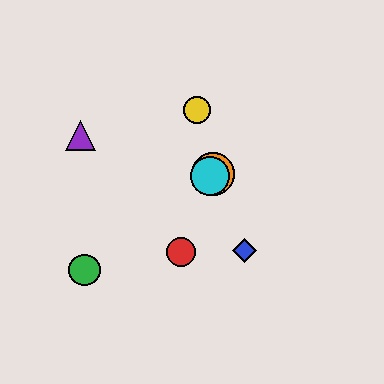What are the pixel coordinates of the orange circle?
The orange circle is at (213, 174).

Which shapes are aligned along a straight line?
The green circle, the orange circle, the cyan circle are aligned along a straight line.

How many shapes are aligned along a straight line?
3 shapes (the green circle, the orange circle, the cyan circle) are aligned along a straight line.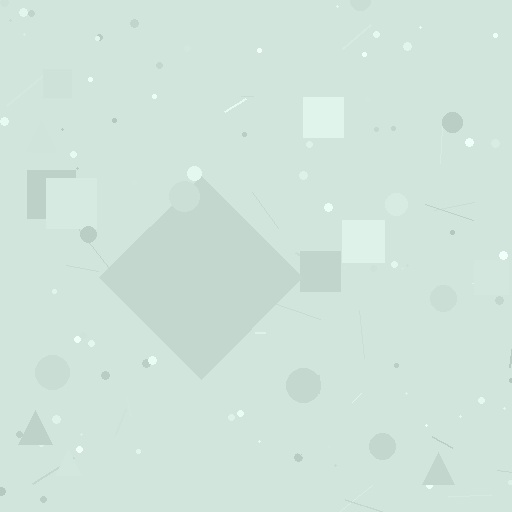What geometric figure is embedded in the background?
A diamond is embedded in the background.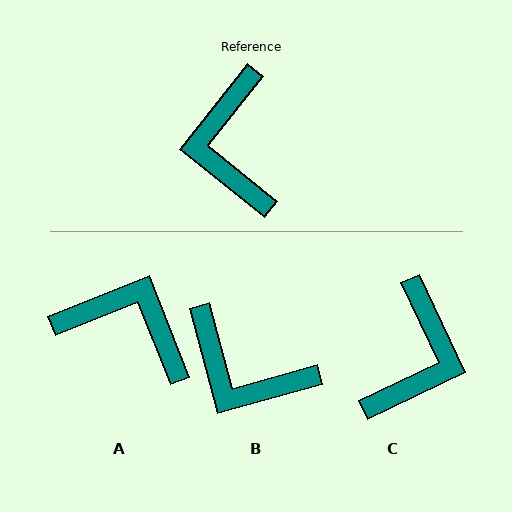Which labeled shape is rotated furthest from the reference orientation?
C, about 154 degrees away.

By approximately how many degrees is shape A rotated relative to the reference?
Approximately 120 degrees clockwise.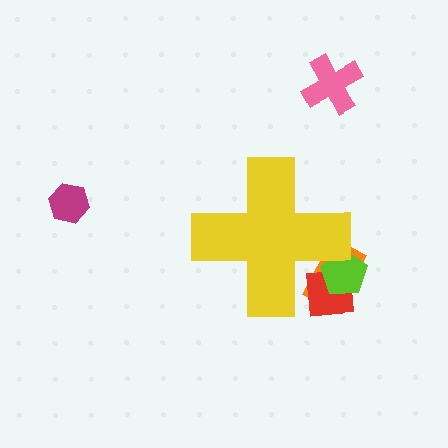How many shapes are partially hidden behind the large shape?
3 shapes are partially hidden.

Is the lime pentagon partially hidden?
Yes, the lime pentagon is partially hidden behind the yellow cross.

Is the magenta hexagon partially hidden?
No, the magenta hexagon is fully visible.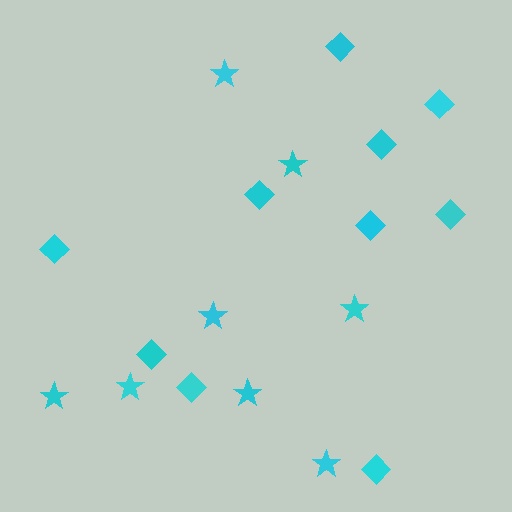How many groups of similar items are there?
There are 2 groups: one group of stars (8) and one group of diamonds (10).